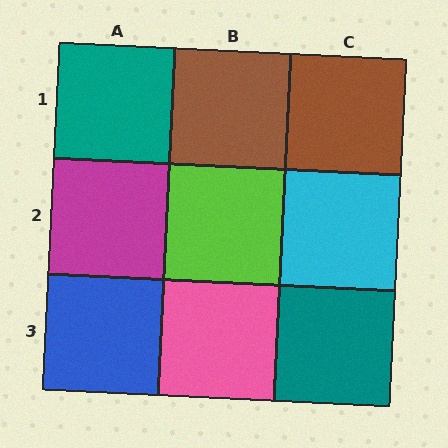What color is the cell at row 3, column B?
Pink.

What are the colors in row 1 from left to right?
Teal, brown, brown.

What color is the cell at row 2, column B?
Lime.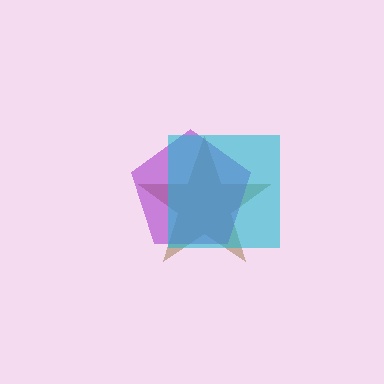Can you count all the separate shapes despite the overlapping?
Yes, there are 3 separate shapes.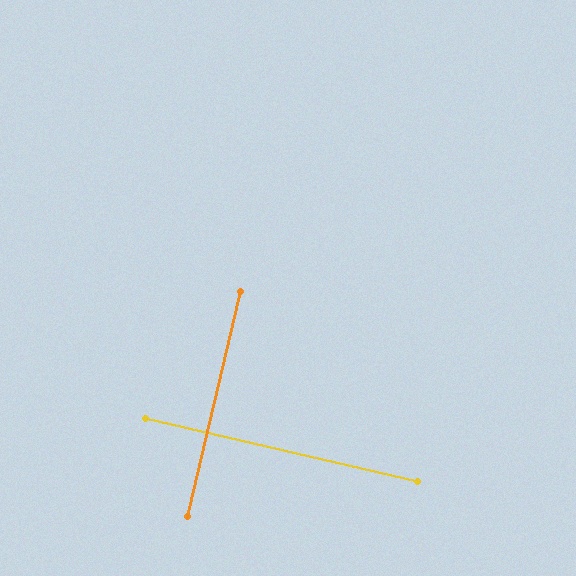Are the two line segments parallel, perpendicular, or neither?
Perpendicular — they meet at approximately 90°.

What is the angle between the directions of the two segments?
Approximately 90 degrees.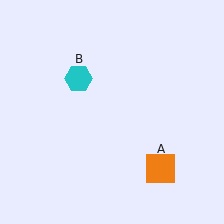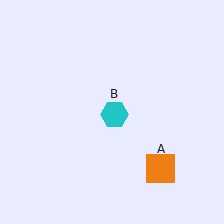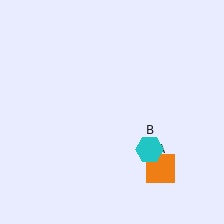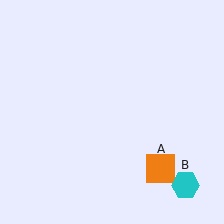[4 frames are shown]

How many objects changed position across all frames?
1 object changed position: cyan hexagon (object B).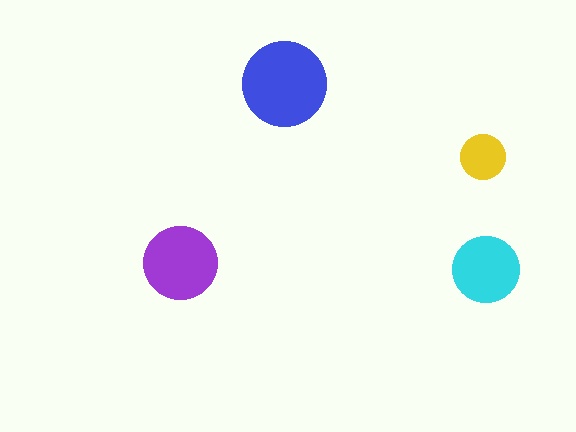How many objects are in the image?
There are 4 objects in the image.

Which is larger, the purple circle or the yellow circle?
The purple one.